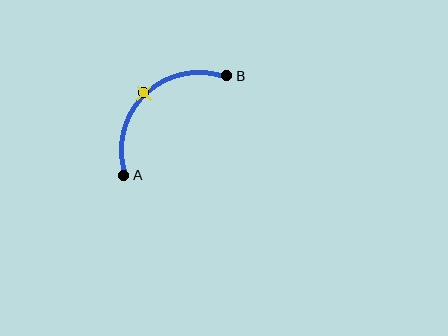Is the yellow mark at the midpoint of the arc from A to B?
Yes. The yellow mark lies on the arc at equal arc-length from both A and B — it is the arc midpoint.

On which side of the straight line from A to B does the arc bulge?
The arc bulges above and to the left of the straight line connecting A and B.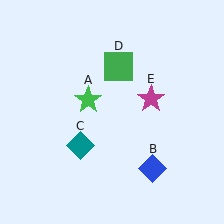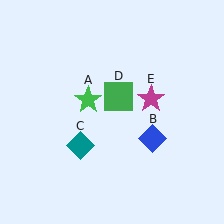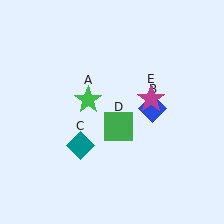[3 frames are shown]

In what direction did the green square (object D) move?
The green square (object D) moved down.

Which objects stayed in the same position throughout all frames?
Green star (object A) and teal diamond (object C) and magenta star (object E) remained stationary.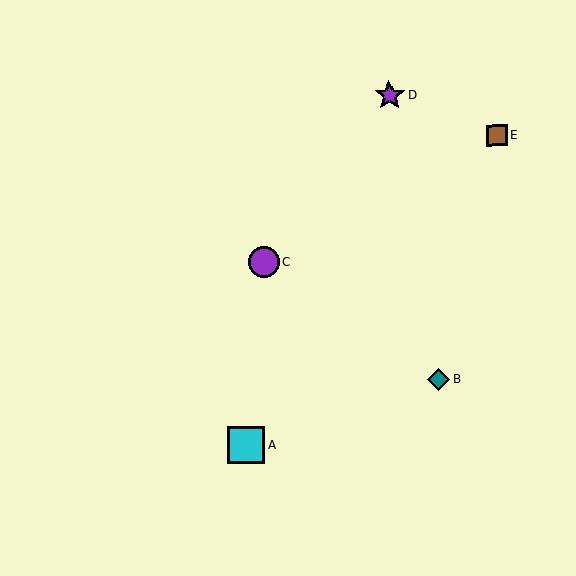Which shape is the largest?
The cyan square (labeled A) is the largest.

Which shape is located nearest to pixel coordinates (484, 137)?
The brown square (labeled E) at (496, 135) is nearest to that location.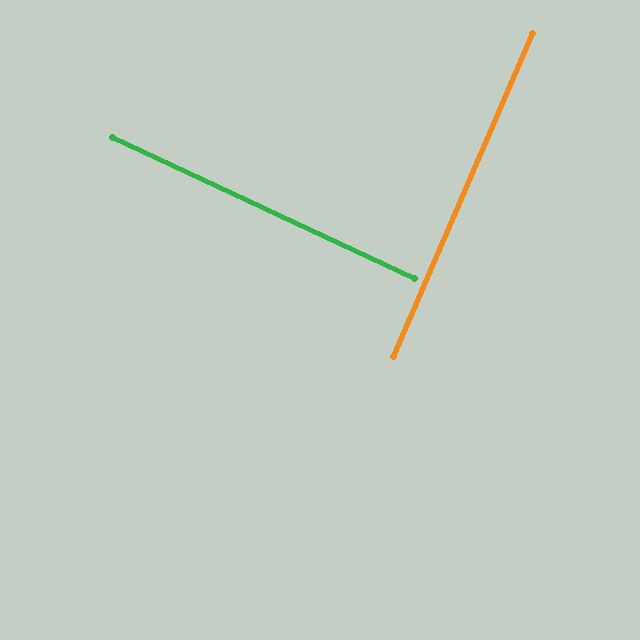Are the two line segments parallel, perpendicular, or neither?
Perpendicular — they meet at approximately 88°.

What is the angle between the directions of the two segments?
Approximately 88 degrees.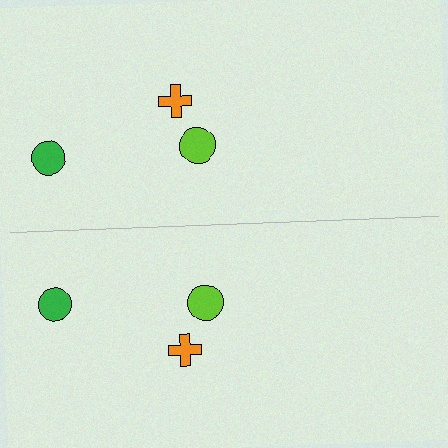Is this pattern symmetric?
Yes, this pattern has bilateral (reflection) symmetry.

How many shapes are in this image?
There are 6 shapes in this image.